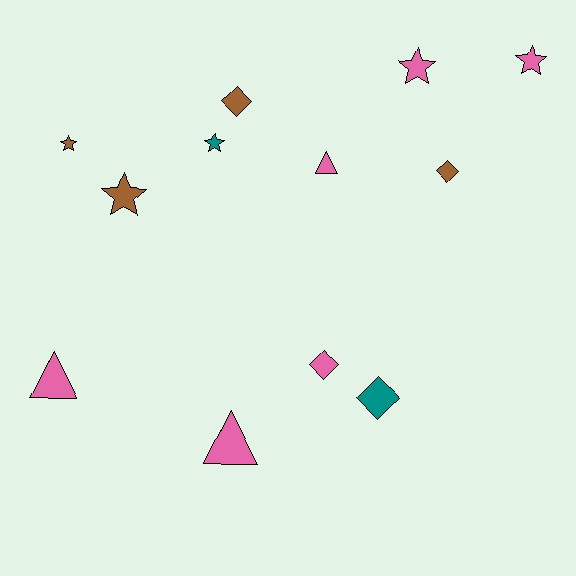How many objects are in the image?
There are 12 objects.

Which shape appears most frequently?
Star, with 5 objects.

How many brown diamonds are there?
There are 2 brown diamonds.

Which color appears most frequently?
Pink, with 6 objects.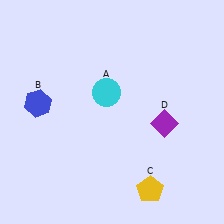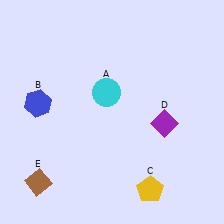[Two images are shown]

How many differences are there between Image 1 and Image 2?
There is 1 difference between the two images.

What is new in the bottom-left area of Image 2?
A brown diamond (E) was added in the bottom-left area of Image 2.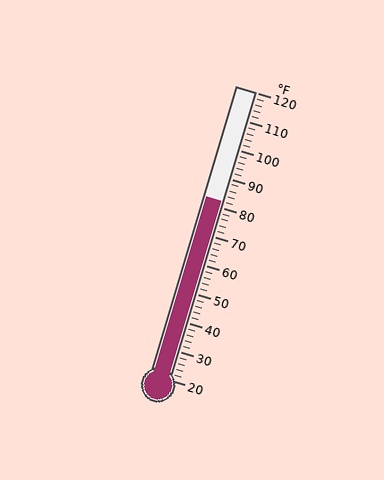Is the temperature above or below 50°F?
The temperature is above 50°F.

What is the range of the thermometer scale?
The thermometer scale ranges from 20°F to 120°F.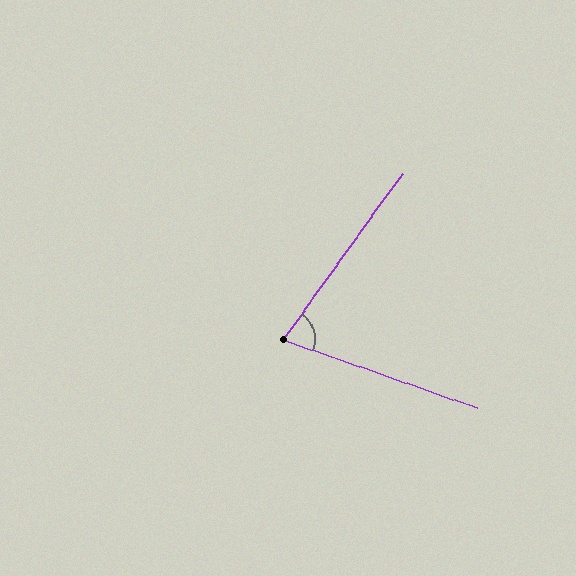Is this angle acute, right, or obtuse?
It is acute.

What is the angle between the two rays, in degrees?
Approximately 73 degrees.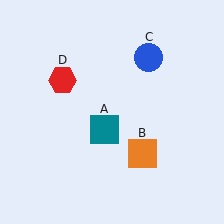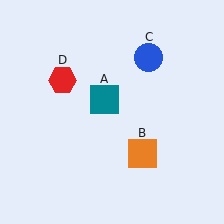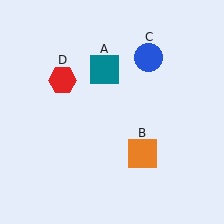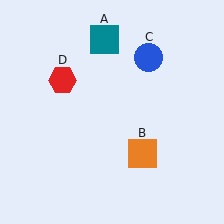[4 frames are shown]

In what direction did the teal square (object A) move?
The teal square (object A) moved up.